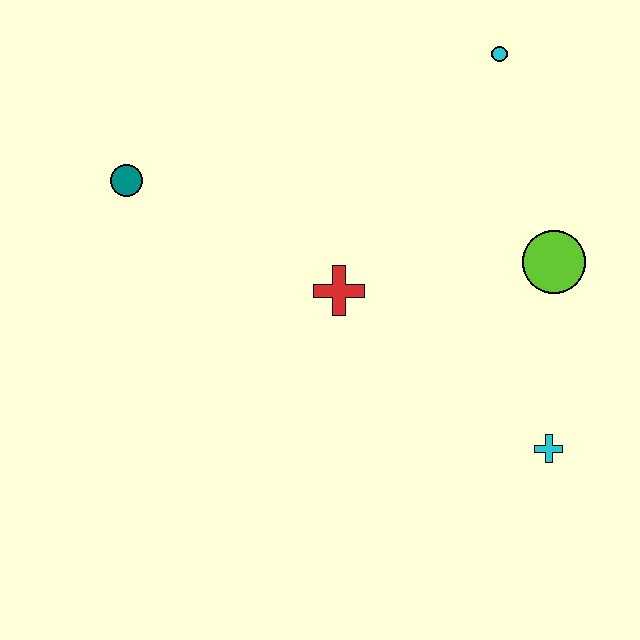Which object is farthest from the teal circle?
The cyan cross is farthest from the teal circle.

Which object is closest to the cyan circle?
The lime circle is closest to the cyan circle.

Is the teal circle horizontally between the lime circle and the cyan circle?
No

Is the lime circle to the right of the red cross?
Yes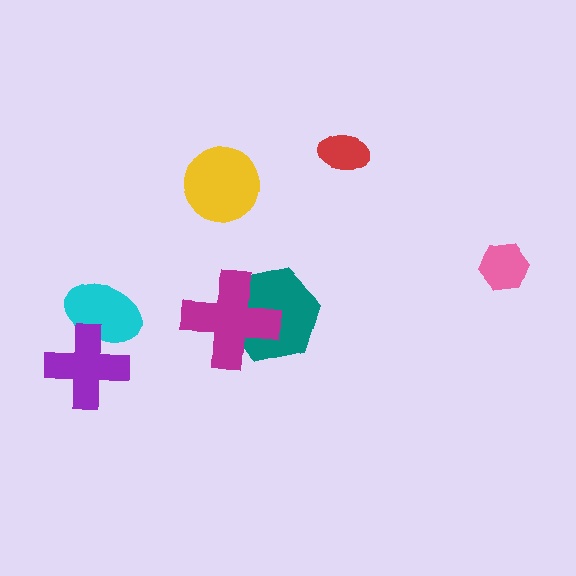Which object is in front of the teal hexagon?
The magenta cross is in front of the teal hexagon.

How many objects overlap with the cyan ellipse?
1 object overlaps with the cyan ellipse.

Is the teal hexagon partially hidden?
Yes, it is partially covered by another shape.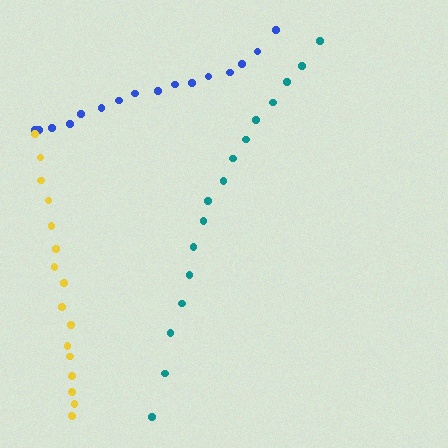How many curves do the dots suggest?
There are 3 distinct paths.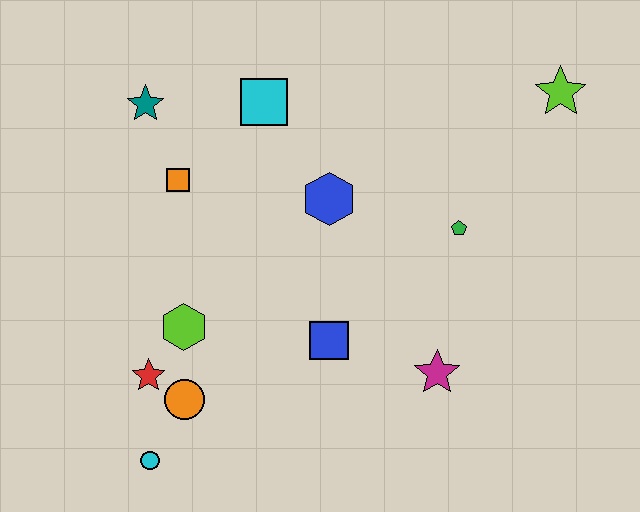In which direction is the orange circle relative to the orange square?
The orange circle is below the orange square.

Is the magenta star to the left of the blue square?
No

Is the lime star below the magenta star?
No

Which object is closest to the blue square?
The magenta star is closest to the blue square.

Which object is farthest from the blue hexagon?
The cyan circle is farthest from the blue hexagon.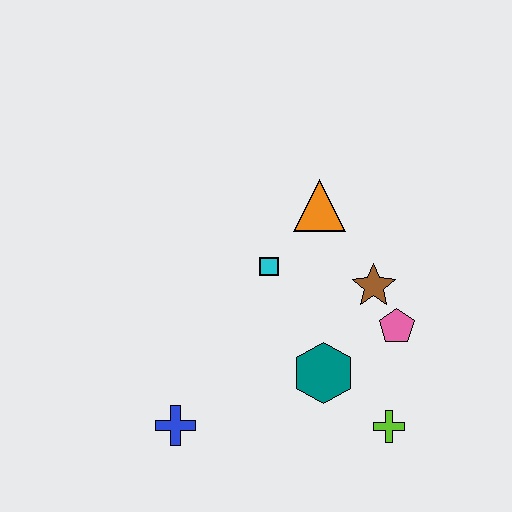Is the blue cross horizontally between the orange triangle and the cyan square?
No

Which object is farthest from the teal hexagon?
The orange triangle is farthest from the teal hexagon.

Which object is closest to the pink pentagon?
The brown star is closest to the pink pentagon.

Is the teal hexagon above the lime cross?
Yes